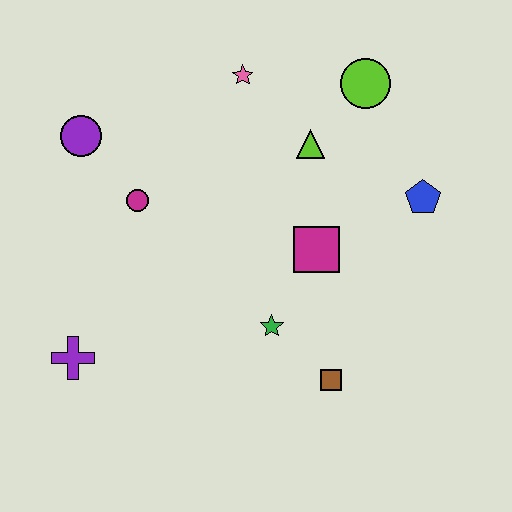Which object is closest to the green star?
The brown square is closest to the green star.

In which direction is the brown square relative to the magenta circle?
The brown square is to the right of the magenta circle.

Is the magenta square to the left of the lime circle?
Yes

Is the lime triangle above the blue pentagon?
Yes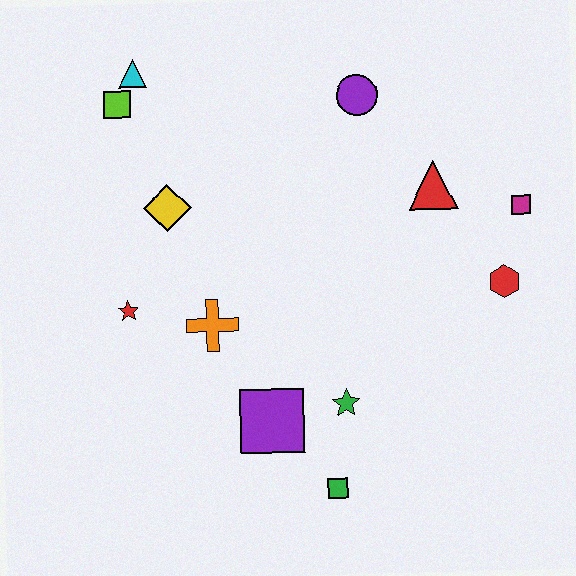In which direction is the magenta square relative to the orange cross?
The magenta square is to the right of the orange cross.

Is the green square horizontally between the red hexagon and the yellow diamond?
Yes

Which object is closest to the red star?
The orange cross is closest to the red star.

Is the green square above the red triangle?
No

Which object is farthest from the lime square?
The green square is farthest from the lime square.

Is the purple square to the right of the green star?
No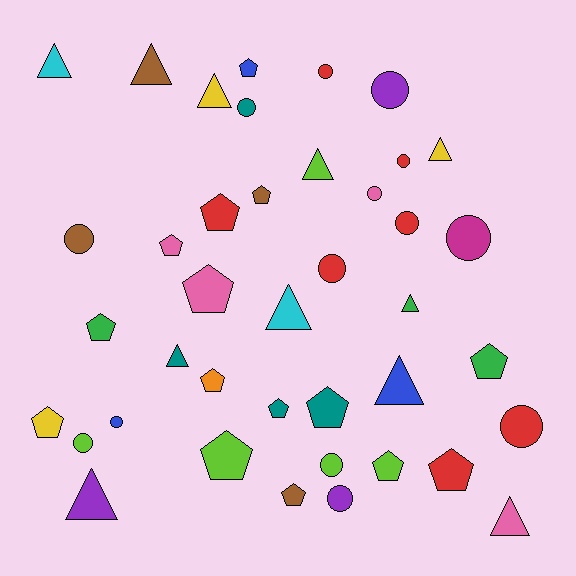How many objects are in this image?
There are 40 objects.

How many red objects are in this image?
There are 7 red objects.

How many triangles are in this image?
There are 11 triangles.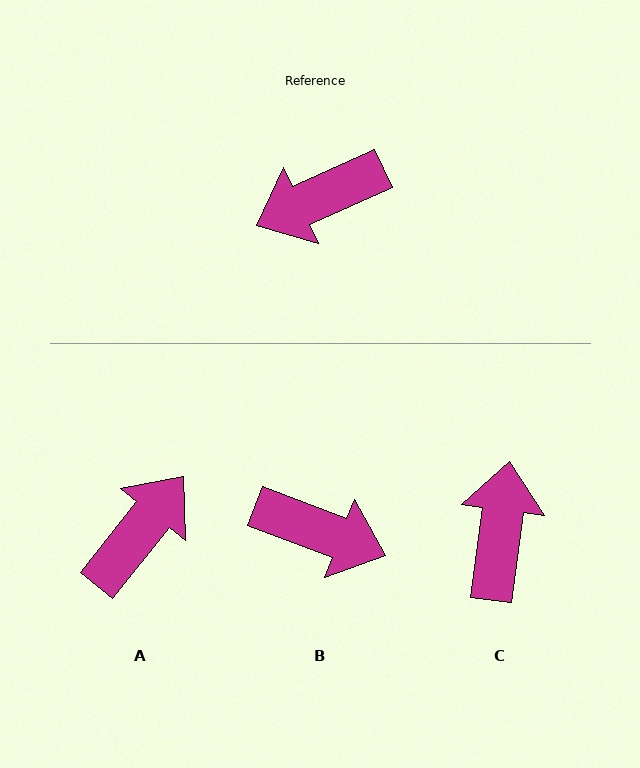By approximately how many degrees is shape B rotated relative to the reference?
Approximately 135 degrees counter-clockwise.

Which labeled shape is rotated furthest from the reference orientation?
A, about 153 degrees away.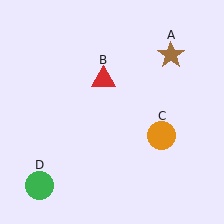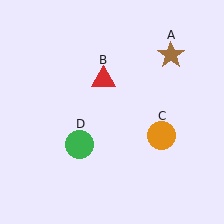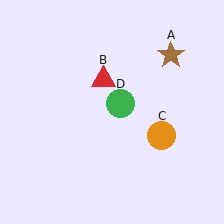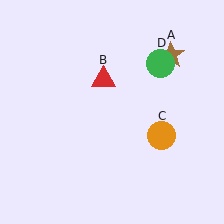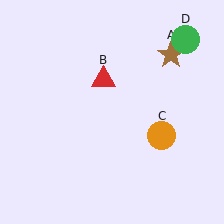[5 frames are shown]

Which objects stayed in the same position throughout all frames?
Brown star (object A) and red triangle (object B) and orange circle (object C) remained stationary.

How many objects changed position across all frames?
1 object changed position: green circle (object D).